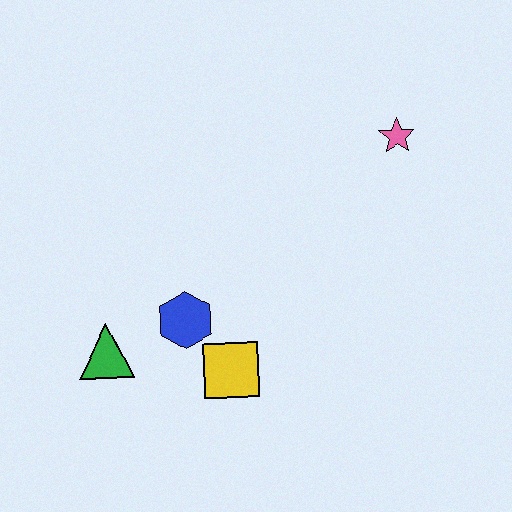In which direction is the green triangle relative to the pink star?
The green triangle is to the left of the pink star.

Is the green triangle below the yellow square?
No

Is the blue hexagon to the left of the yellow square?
Yes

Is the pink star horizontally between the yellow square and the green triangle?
No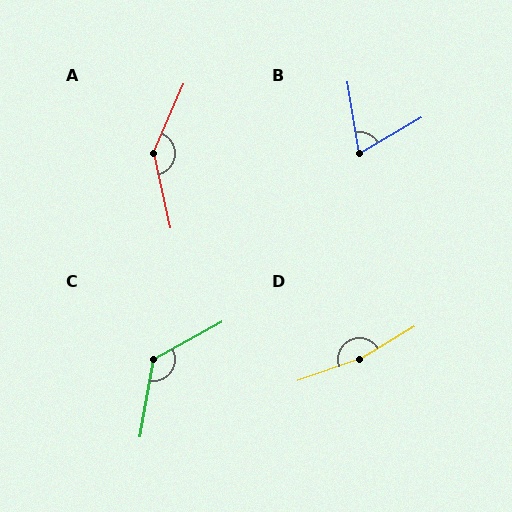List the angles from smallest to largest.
B (69°), C (128°), A (144°), D (168°).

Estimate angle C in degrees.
Approximately 128 degrees.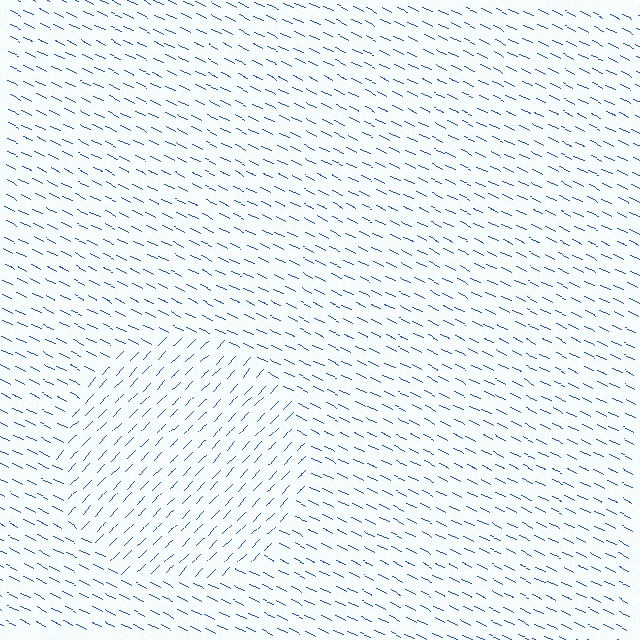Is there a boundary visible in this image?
Yes, there is a texture boundary formed by a change in line orientation.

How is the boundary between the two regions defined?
The boundary is defined purely by a change in line orientation (approximately 72 degrees difference). All lines are the same color and thickness.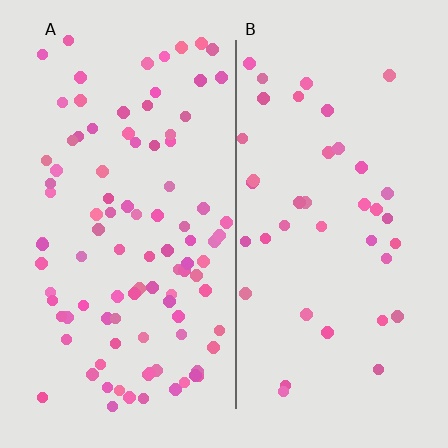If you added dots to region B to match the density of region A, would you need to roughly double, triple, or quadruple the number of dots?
Approximately double.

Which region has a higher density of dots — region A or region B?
A (the left).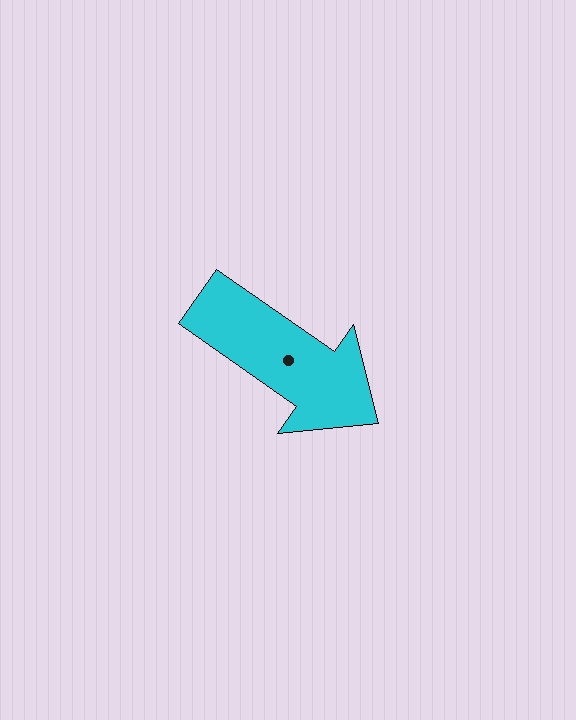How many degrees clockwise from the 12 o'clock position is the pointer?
Approximately 125 degrees.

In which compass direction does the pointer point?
Southeast.